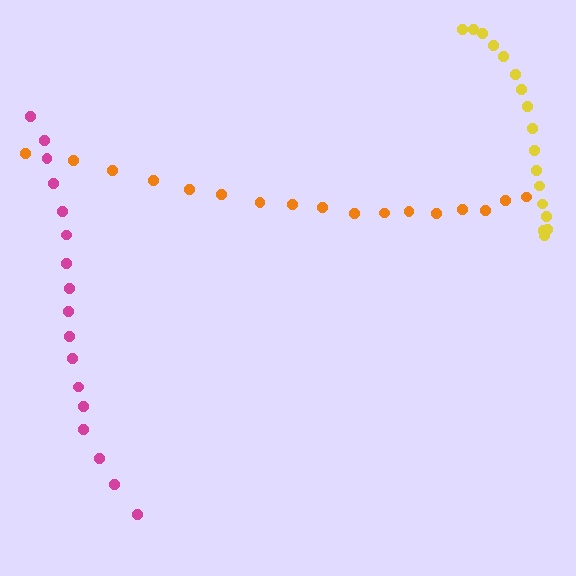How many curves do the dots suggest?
There are 3 distinct paths.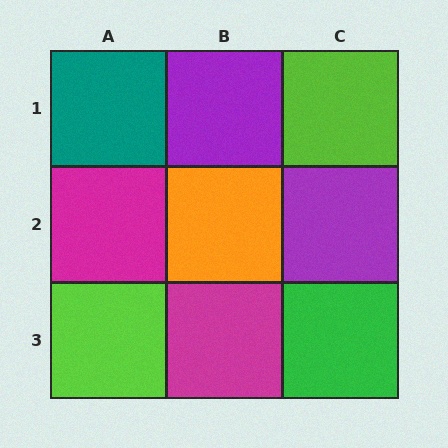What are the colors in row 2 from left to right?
Magenta, orange, purple.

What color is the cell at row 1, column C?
Lime.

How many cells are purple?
2 cells are purple.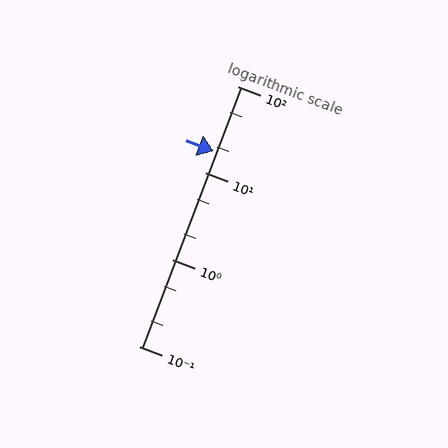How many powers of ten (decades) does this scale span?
The scale spans 3 decades, from 0.1 to 100.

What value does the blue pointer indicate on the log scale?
The pointer indicates approximately 18.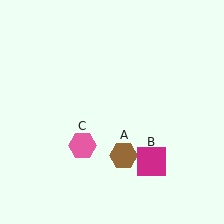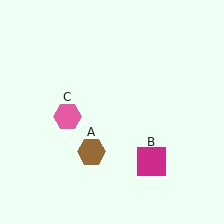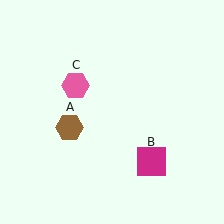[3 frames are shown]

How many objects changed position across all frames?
2 objects changed position: brown hexagon (object A), pink hexagon (object C).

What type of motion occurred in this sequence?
The brown hexagon (object A), pink hexagon (object C) rotated clockwise around the center of the scene.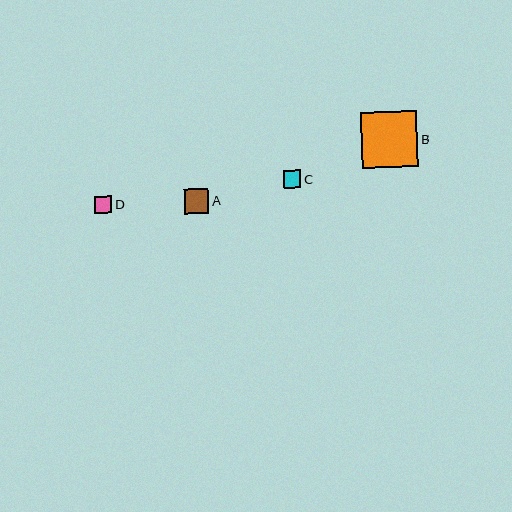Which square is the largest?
Square B is the largest with a size of approximately 56 pixels.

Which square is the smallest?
Square D is the smallest with a size of approximately 18 pixels.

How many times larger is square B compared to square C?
Square B is approximately 3.2 times the size of square C.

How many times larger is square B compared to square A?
Square B is approximately 2.3 times the size of square A.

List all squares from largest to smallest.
From largest to smallest: B, A, C, D.